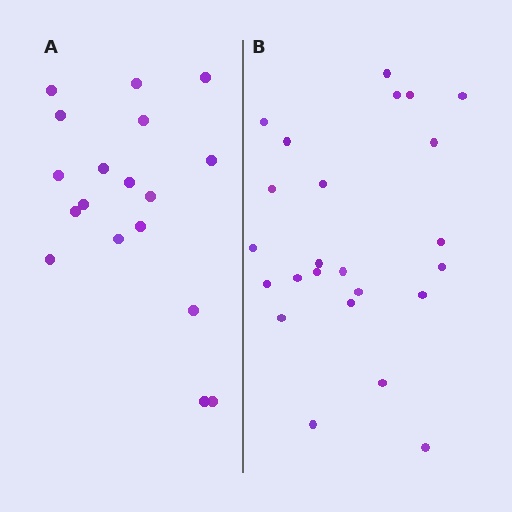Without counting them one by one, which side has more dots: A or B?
Region B (the right region) has more dots.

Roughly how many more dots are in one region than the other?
Region B has about 6 more dots than region A.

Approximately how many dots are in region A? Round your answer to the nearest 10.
About 20 dots. (The exact count is 18, which rounds to 20.)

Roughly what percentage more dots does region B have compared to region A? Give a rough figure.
About 35% more.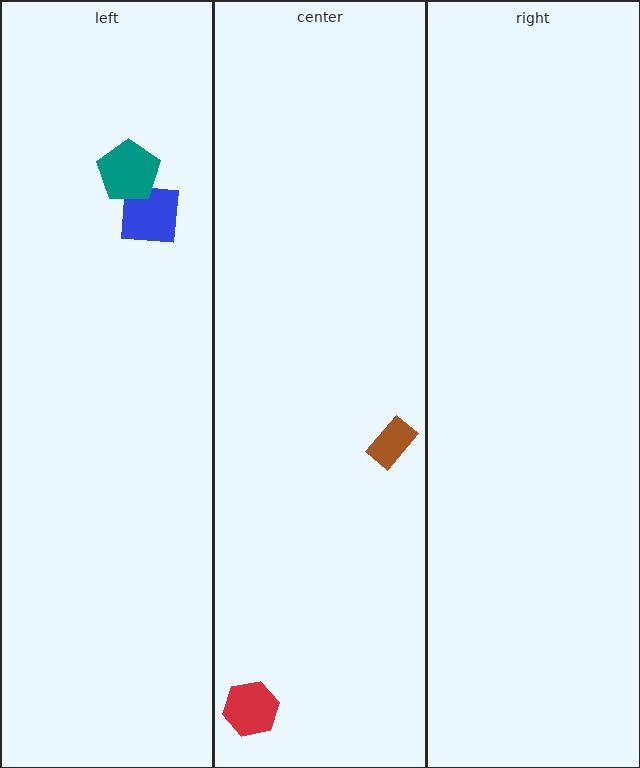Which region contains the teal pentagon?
The left region.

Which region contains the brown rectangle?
The center region.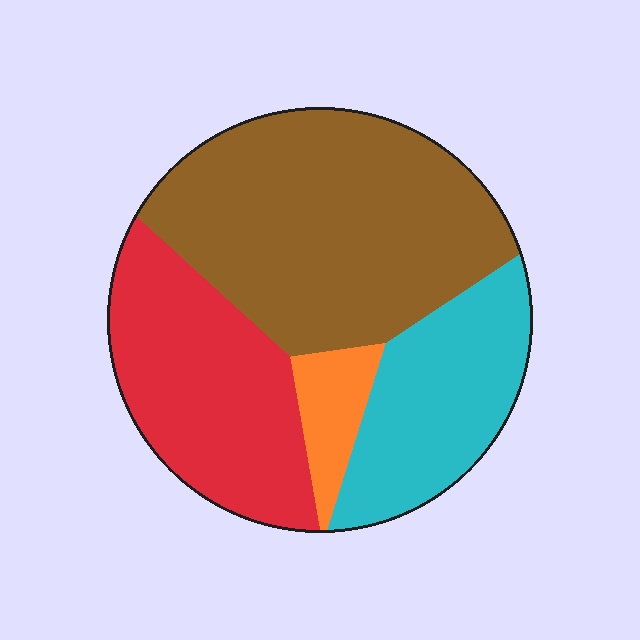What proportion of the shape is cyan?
Cyan covers around 20% of the shape.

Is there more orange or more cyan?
Cyan.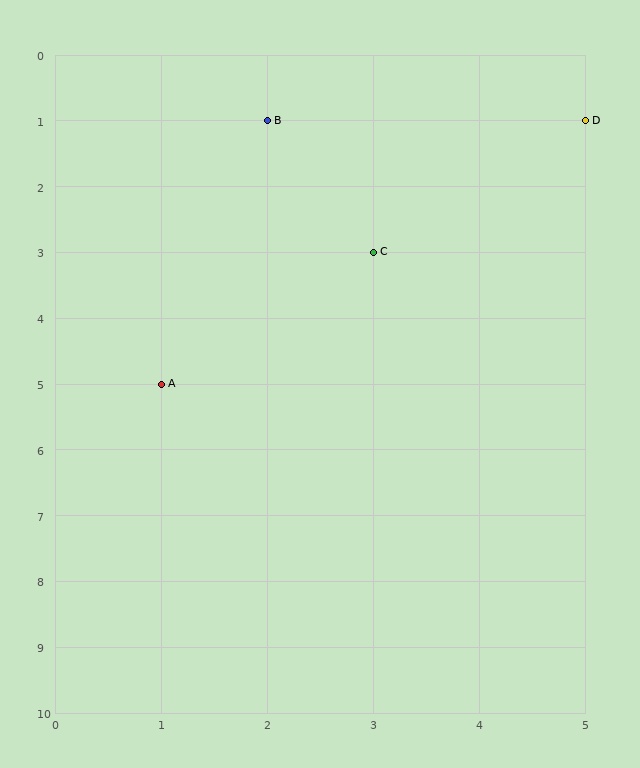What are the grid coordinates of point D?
Point D is at grid coordinates (5, 1).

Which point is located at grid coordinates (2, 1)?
Point B is at (2, 1).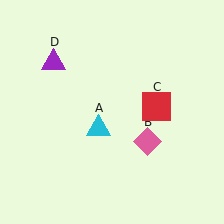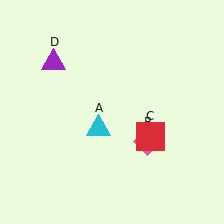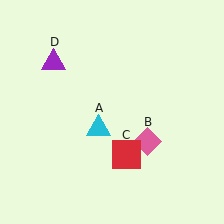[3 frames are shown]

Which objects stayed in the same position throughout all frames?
Cyan triangle (object A) and pink diamond (object B) and purple triangle (object D) remained stationary.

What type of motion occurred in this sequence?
The red square (object C) rotated clockwise around the center of the scene.